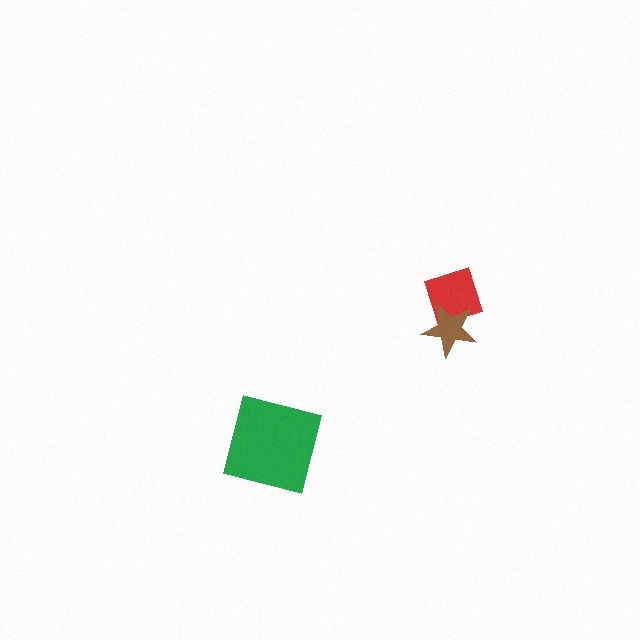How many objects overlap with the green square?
0 objects overlap with the green square.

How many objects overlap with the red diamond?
1 object overlaps with the red diamond.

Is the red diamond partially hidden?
Yes, it is partially covered by another shape.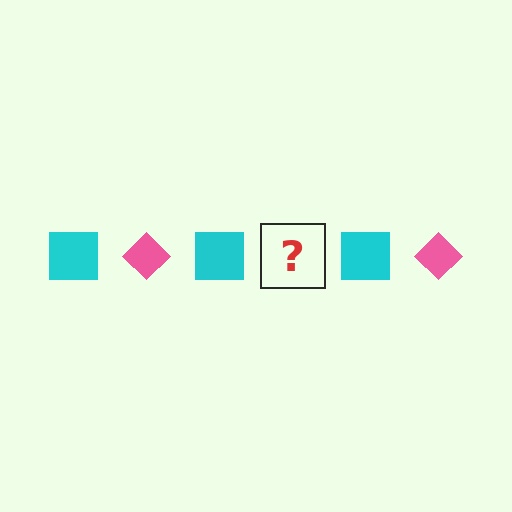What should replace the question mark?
The question mark should be replaced with a pink diamond.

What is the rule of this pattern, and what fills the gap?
The rule is that the pattern alternates between cyan square and pink diamond. The gap should be filled with a pink diamond.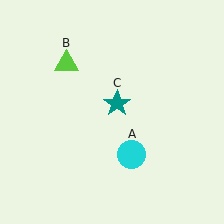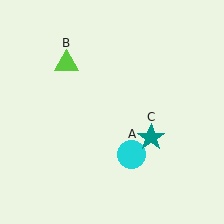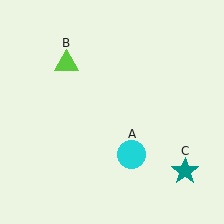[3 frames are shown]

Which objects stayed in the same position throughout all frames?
Cyan circle (object A) and lime triangle (object B) remained stationary.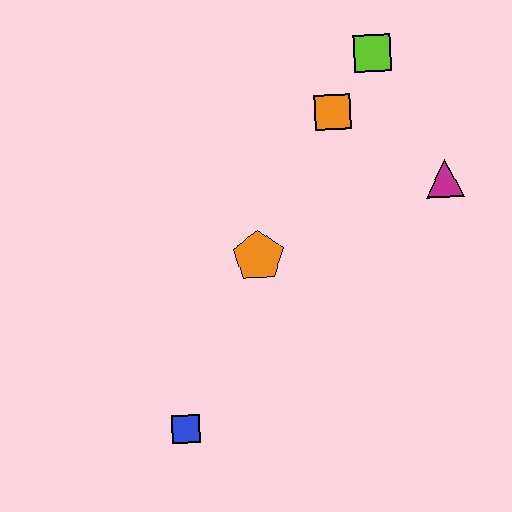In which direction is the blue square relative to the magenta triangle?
The blue square is to the left of the magenta triangle.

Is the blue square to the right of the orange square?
No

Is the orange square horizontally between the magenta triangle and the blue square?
Yes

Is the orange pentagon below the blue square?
No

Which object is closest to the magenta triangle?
The orange square is closest to the magenta triangle.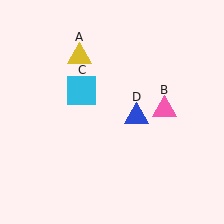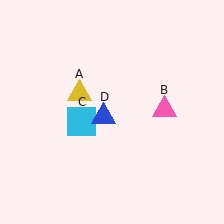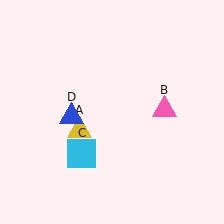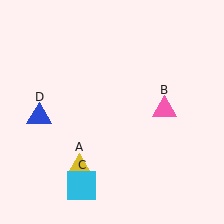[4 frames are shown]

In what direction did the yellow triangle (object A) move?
The yellow triangle (object A) moved down.